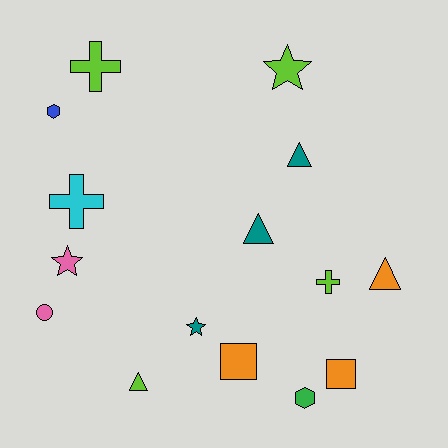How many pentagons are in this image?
There are no pentagons.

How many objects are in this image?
There are 15 objects.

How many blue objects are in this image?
There is 1 blue object.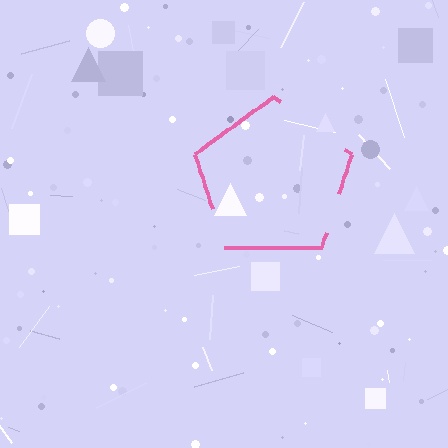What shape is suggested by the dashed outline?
The dashed outline suggests a pentagon.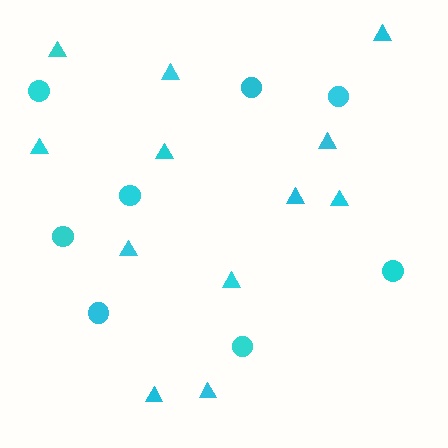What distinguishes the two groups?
There are 2 groups: one group of triangles (12) and one group of circles (8).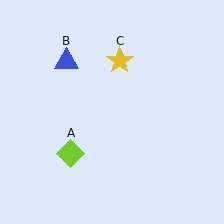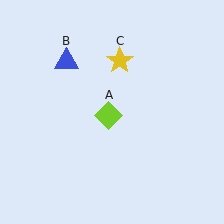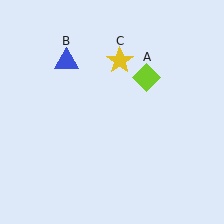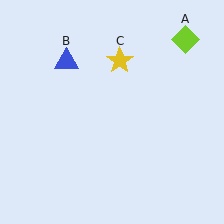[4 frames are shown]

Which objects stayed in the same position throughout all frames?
Blue triangle (object B) and yellow star (object C) remained stationary.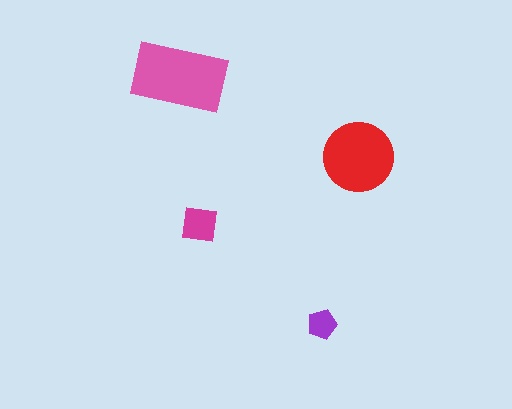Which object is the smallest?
The purple pentagon.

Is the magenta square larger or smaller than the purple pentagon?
Larger.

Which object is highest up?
The pink rectangle is topmost.